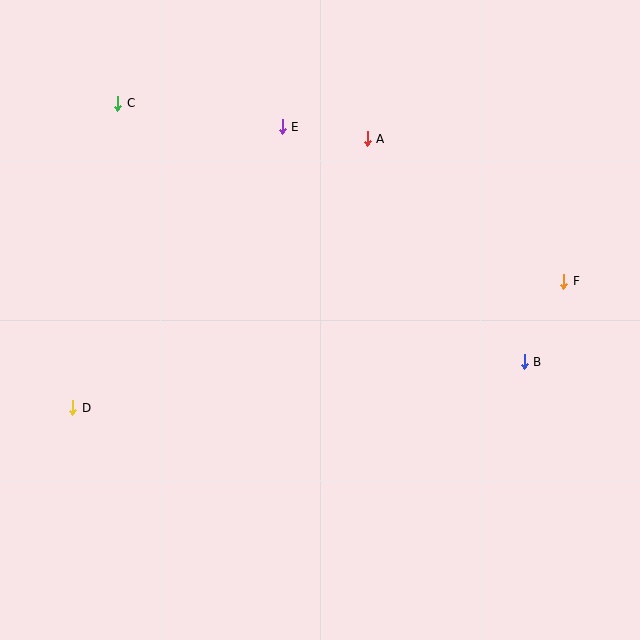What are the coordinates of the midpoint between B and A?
The midpoint between B and A is at (446, 250).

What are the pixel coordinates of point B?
Point B is at (524, 362).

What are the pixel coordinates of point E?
Point E is at (282, 127).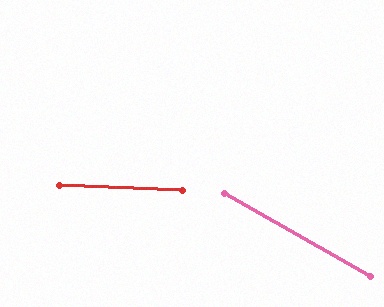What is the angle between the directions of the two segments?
Approximately 27 degrees.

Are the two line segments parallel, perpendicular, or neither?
Neither parallel nor perpendicular — they differ by about 27°.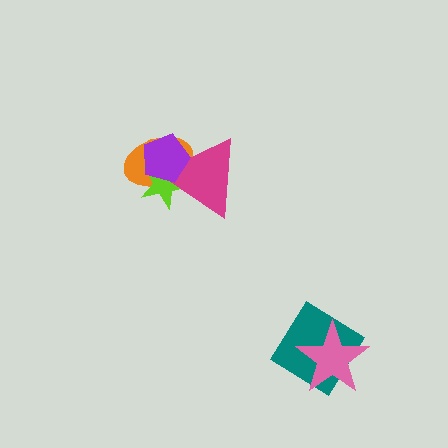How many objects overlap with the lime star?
3 objects overlap with the lime star.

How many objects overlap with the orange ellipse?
3 objects overlap with the orange ellipse.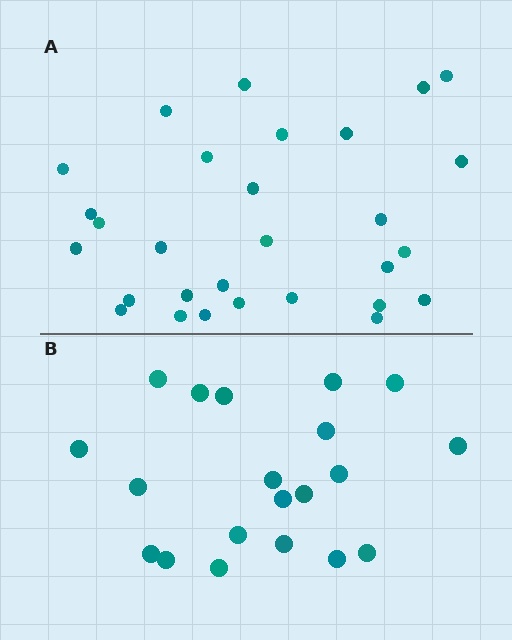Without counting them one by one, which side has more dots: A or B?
Region A (the top region) has more dots.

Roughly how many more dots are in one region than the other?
Region A has roughly 8 or so more dots than region B.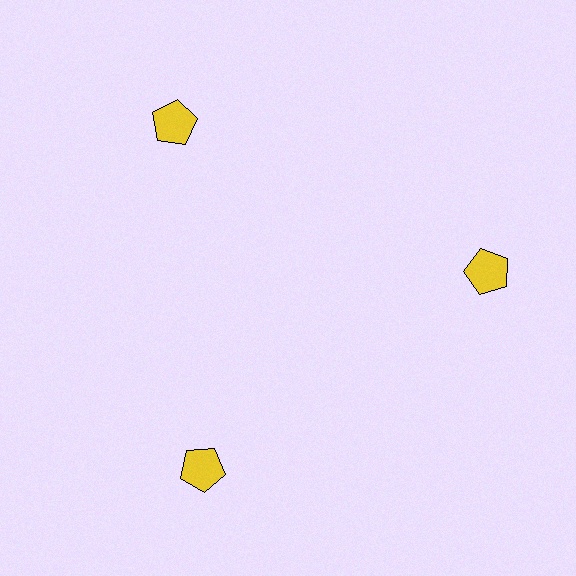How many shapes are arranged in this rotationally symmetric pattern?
There are 3 shapes, arranged in 3 groups of 1.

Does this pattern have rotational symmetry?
Yes, this pattern has 3-fold rotational symmetry. It looks the same after rotating 120 degrees around the center.